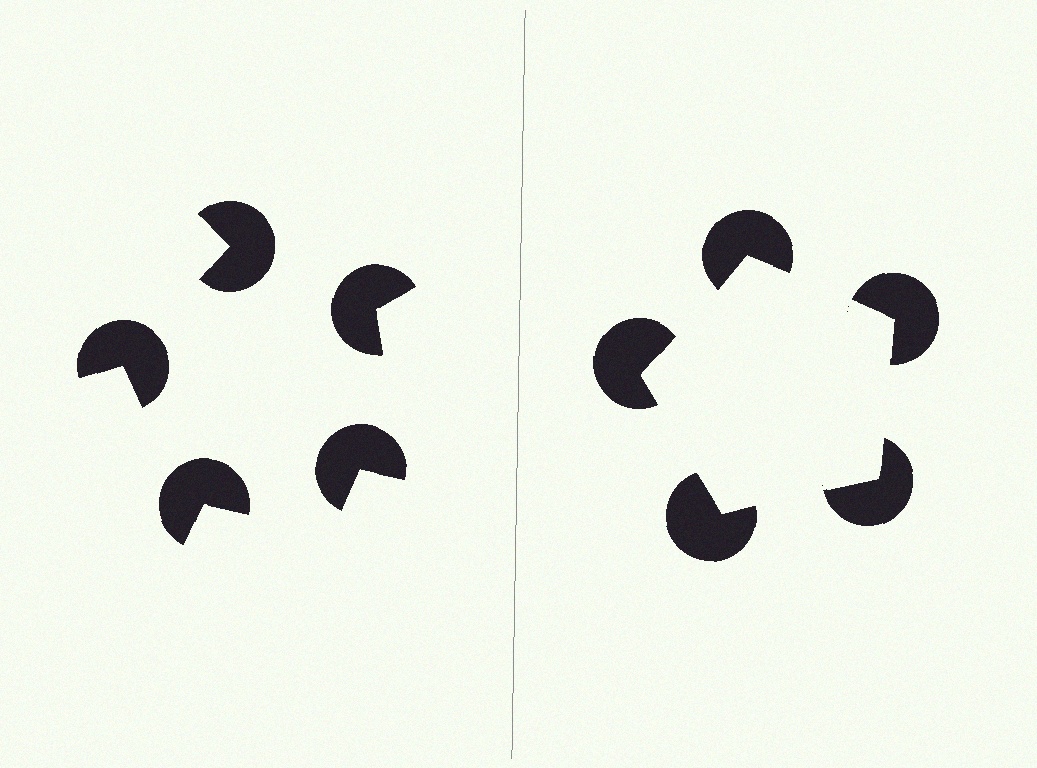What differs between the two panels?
The pac-man discs are positioned identically on both sides; only the wedge orientations differ. On the right they align to a pentagon; on the left they are misaligned.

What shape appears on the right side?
An illusory pentagon.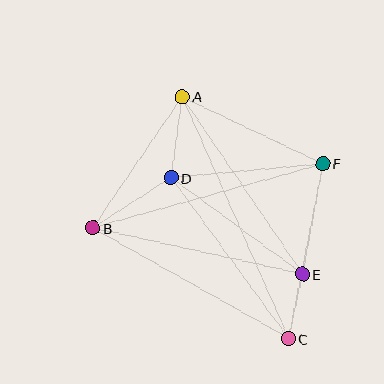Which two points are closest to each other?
Points C and E are closest to each other.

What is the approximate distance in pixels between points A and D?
The distance between A and D is approximately 82 pixels.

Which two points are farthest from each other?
Points A and C are farthest from each other.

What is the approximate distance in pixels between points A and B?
The distance between A and B is approximately 159 pixels.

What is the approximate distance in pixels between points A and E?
The distance between A and E is approximately 214 pixels.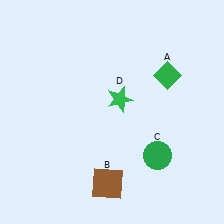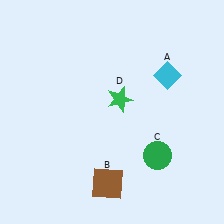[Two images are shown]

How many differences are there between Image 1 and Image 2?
There is 1 difference between the two images.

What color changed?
The diamond (A) changed from green in Image 1 to cyan in Image 2.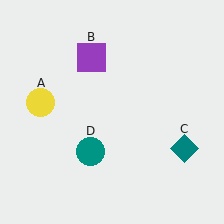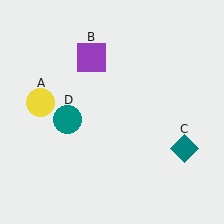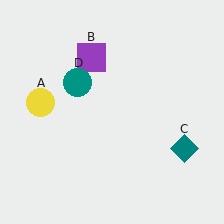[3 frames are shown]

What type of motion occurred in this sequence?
The teal circle (object D) rotated clockwise around the center of the scene.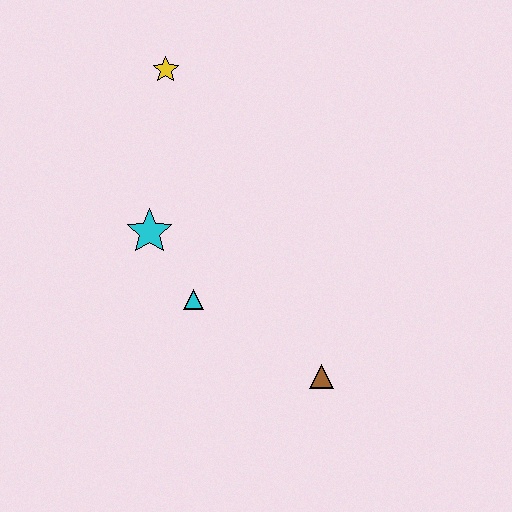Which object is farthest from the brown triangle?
The yellow star is farthest from the brown triangle.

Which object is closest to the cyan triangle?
The cyan star is closest to the cyan triangle.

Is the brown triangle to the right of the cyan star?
Yes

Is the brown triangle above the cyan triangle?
No